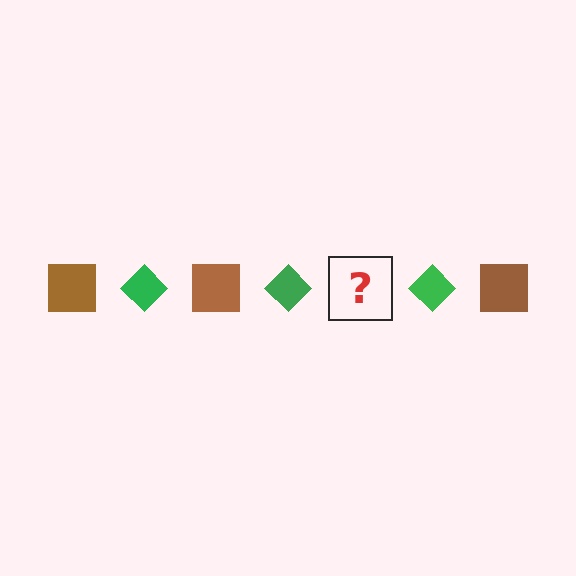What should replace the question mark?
The question mark should be replaced with a brown square.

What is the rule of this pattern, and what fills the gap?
The rule is that the pattern alternates between brown square and green diamond. The gap should be filled with a brown square.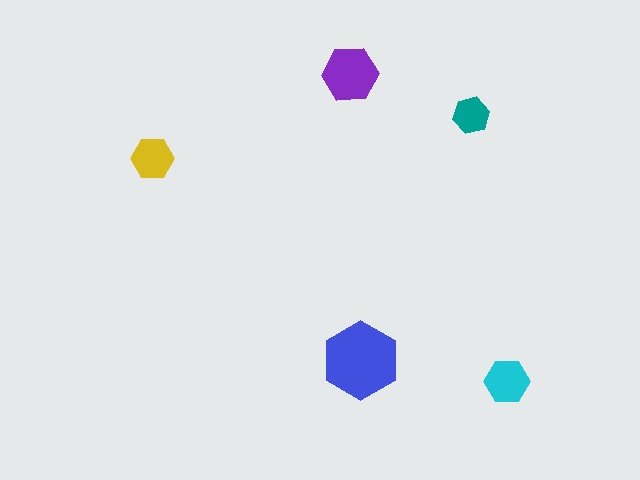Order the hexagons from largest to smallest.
the blue one, the purple one, the cyan one, the yellow one, the teal one.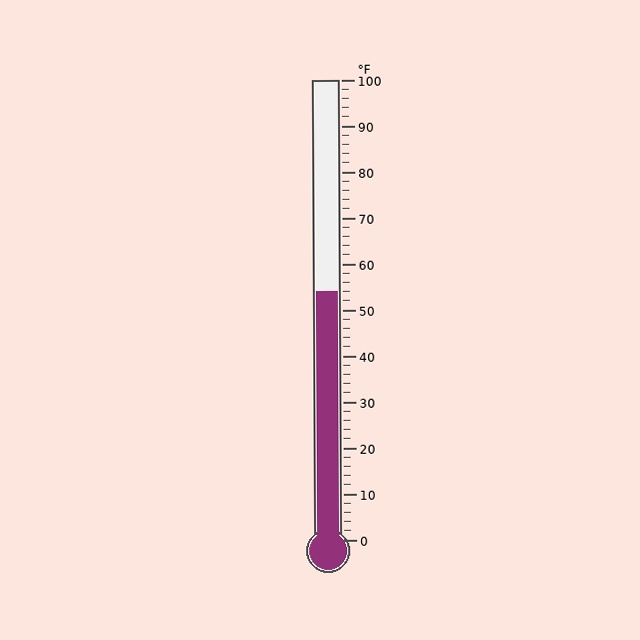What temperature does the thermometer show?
The thermometer shows approximately 54°F.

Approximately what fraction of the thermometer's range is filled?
The thermometer is filled to approximately 55% of its range.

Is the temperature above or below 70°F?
The temperature is below 70°F.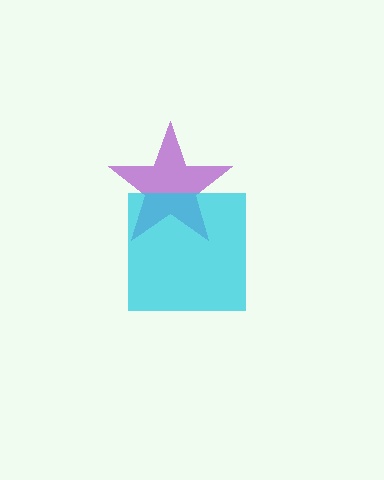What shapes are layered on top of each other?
The layered shapes are: a purple star, a cyan square.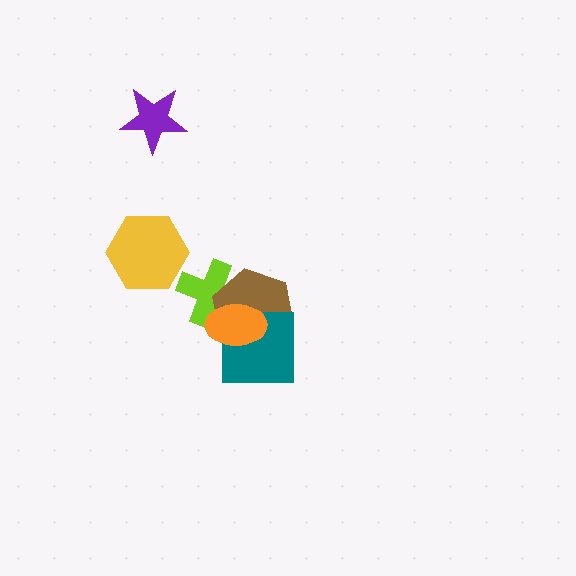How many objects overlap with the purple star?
0 objects overlap with the purple star.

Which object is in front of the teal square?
The orange ellipse is in front of the teal square.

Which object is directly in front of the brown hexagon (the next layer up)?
The teal square is directly in front of the brown hexagon.